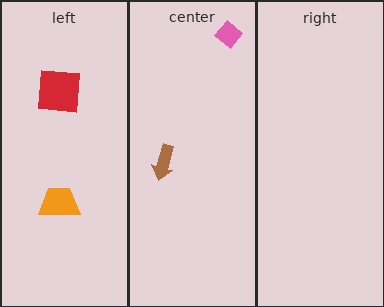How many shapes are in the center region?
2.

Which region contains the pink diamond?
The center region.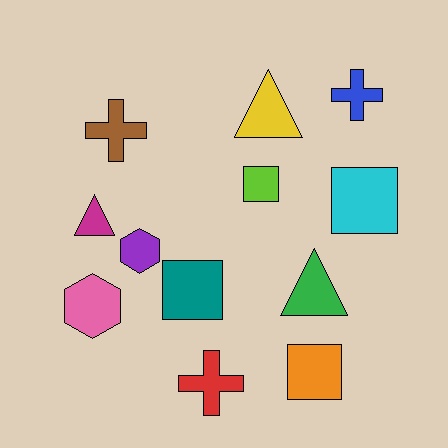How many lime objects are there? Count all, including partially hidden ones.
There is 1 lime object.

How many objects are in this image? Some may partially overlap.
There are 12 objects.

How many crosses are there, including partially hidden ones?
There are 3 crosses.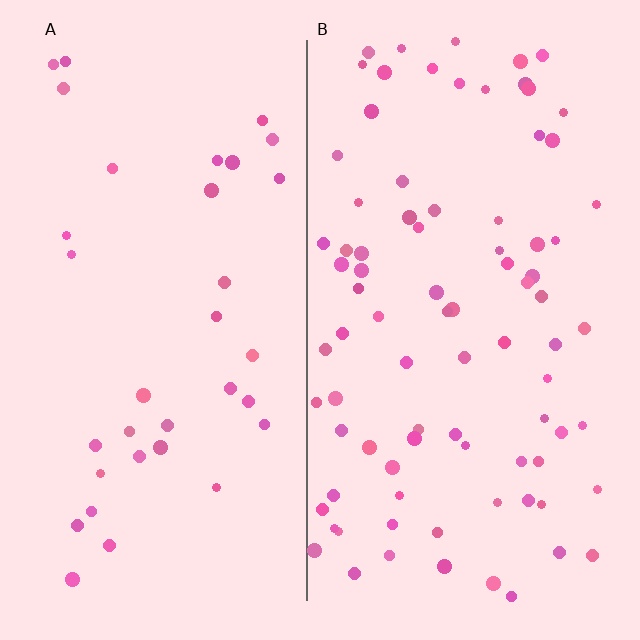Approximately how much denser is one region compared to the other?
Approximately 2.5× — region B over region A.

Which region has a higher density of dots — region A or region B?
B (the right).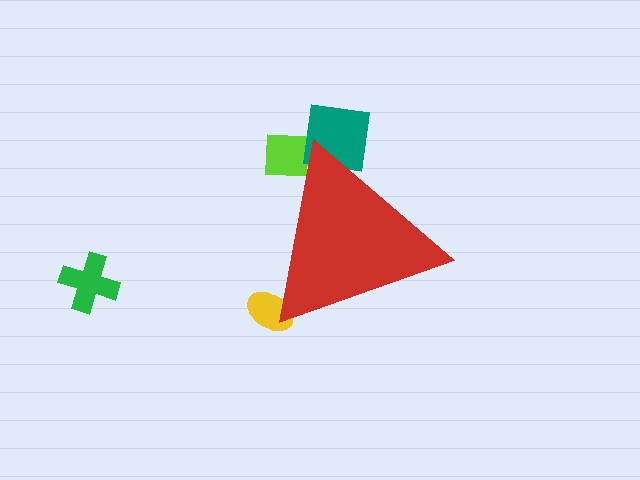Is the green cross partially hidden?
No, the green cross is fully visible.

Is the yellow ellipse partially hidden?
Yes, the yellow ellipse is partially hidden behind the red triangle.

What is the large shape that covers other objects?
A red triangle.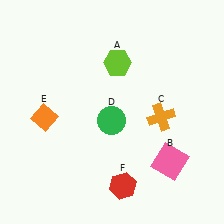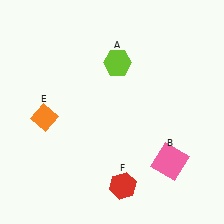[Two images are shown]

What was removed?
The orange cross (C), the green circle (D) were removed in Image 2.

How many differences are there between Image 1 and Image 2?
There are 2 differences between the two images.